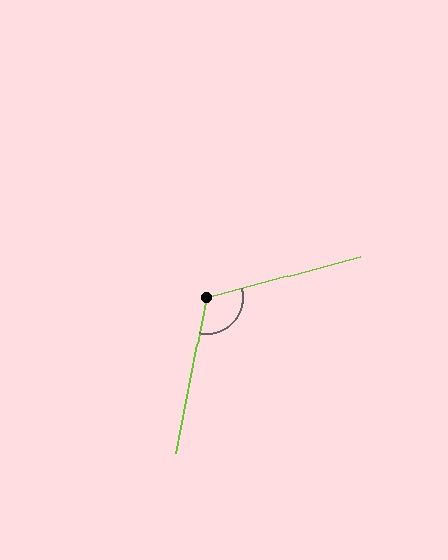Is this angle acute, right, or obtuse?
It is obtuse.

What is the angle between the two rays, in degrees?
Approximately 117 degrees.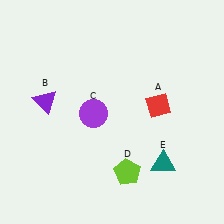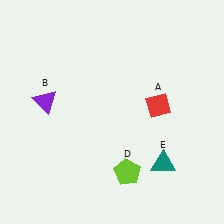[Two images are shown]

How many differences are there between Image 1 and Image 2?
There is 1 difference between the two images.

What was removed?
The purple circle (C) was removed in Image 2.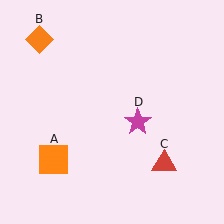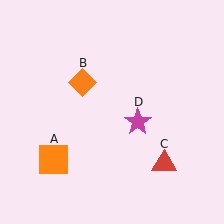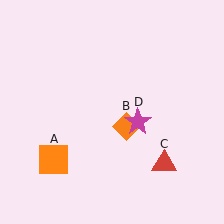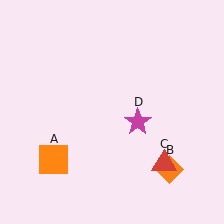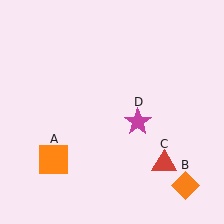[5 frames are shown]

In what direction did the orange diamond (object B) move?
The orange diamond (object B) moved down and to the right.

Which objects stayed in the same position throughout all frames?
Orange square (object A) and red triangle (object C) and magenta star (object D) remained stationary.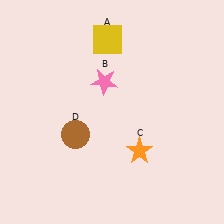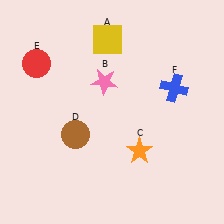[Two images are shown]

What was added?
A red circle (E), a blue cross (F) were added in Image 2.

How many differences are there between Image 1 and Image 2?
There are 2 differences between the two images.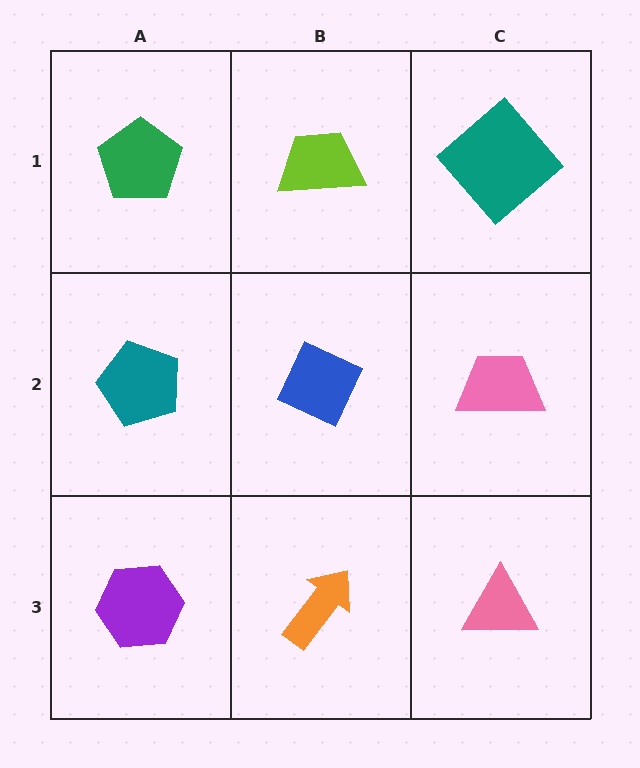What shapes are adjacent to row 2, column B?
A lime trapezoid (row 1, column B), an orange arrow (row 3, column B), a teal pentagon (row 2, column A), a pink trapezoid (row 2, column C).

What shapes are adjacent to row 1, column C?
A pink trapezoid (row 2, column C), a lime trapezoid (row 1, column B).